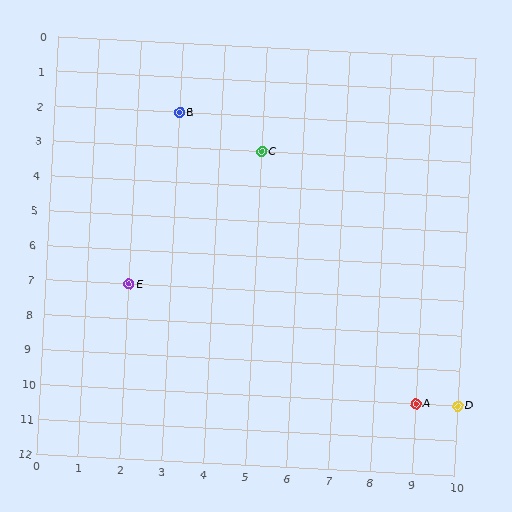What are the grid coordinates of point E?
Point E is at grid coordinates (2, 7).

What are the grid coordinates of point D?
Point D is at grid coordinates (10, 10).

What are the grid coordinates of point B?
Point B is at grid coordinates (3, 2).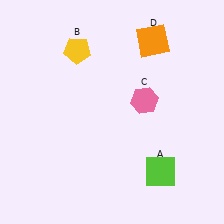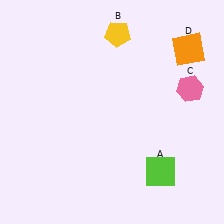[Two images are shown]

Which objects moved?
The objects that moved are: the yellow pentagon (B), the pink hexagon (C), the orange square (D).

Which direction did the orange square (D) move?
The orange square (D) moved right.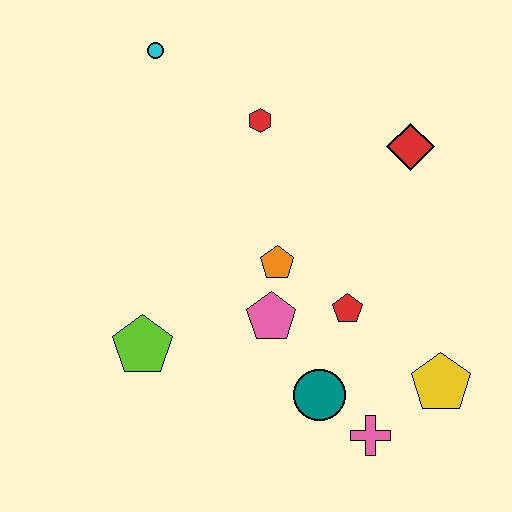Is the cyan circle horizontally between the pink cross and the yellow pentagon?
No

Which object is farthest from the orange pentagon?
The cyan circle is farthest from the orange pentagon.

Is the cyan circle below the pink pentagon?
No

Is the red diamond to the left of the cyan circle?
No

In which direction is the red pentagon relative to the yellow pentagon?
The red pentagon is to the left of the yellow pentagon.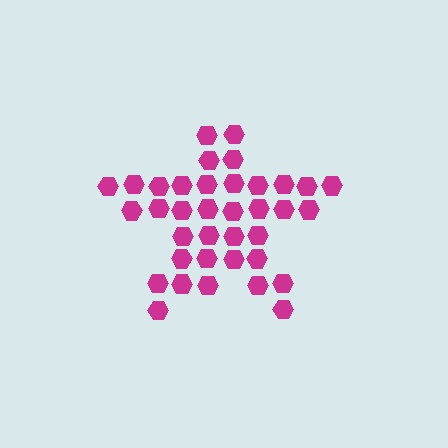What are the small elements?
The small elements are hexagons.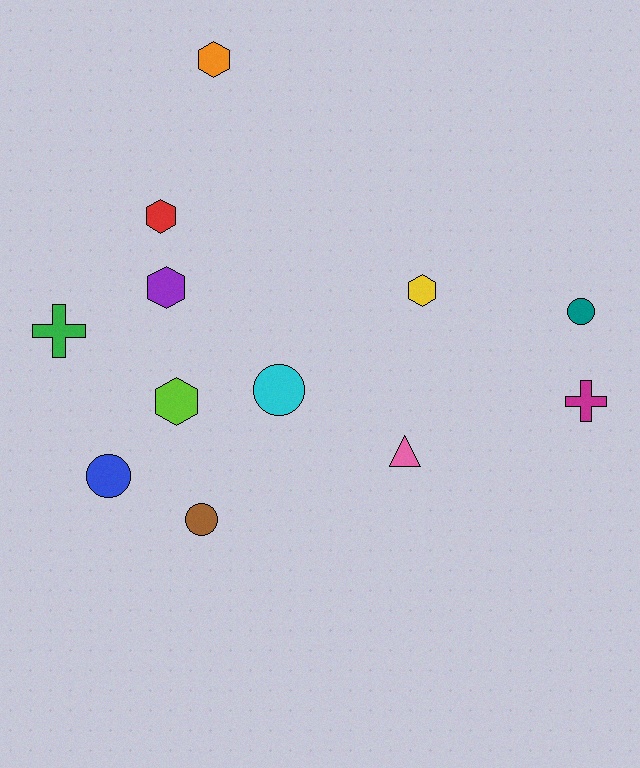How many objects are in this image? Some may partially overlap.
There are 12 objects.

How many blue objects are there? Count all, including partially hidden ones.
There is 1 blue object.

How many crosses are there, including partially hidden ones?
There are 2 crosses.